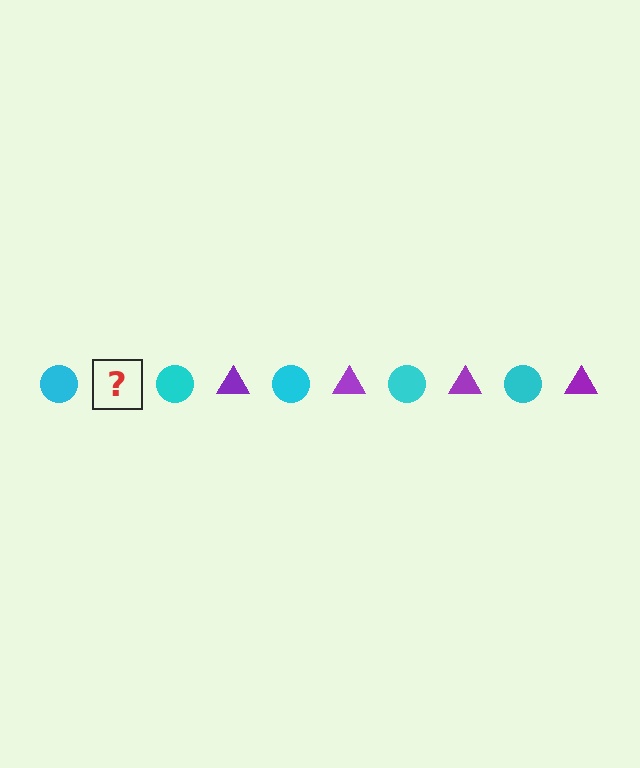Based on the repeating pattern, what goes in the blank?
The blank should be a purple triangle.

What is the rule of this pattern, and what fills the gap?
The rule is that the pattern alternates between cyan circle and purple triangle. The gap should be filled with a purple triangle.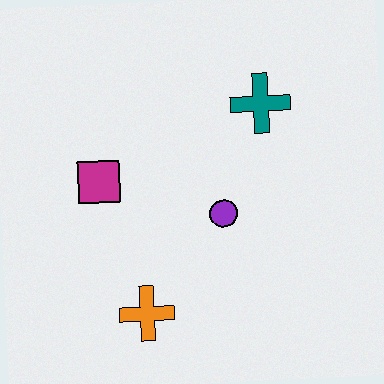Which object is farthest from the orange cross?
The teal cross is farthest from the orange cross.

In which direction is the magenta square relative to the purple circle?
The magenta square is to the left of the purple circle.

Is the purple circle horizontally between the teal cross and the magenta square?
Yes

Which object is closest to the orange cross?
The purple circle is closest to the orange cross.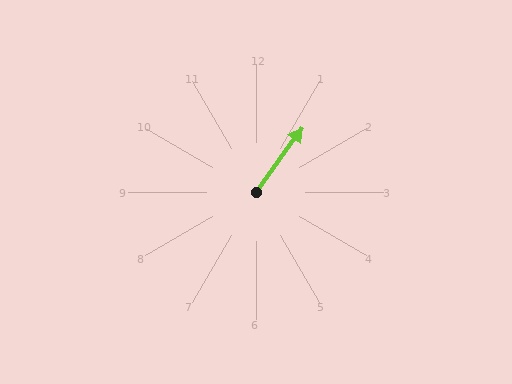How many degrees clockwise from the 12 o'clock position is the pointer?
Approximately 36 degrees.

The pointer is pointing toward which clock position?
Roughly 1 o'clock.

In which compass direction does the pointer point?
Northeast.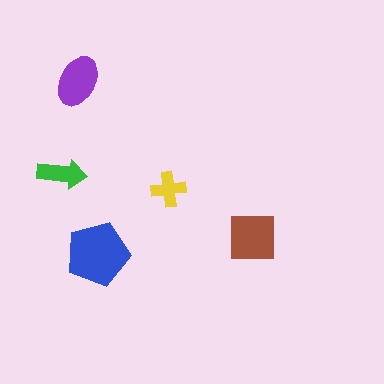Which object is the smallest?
The yellow cross.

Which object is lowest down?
The blue pentagon is bottommost.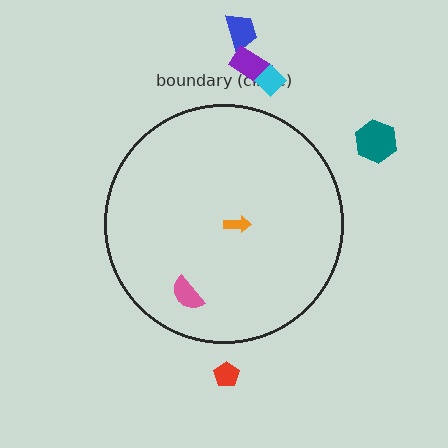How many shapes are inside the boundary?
2 inside, 5 outside.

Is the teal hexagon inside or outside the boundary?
Outside.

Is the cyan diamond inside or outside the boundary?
Outside.